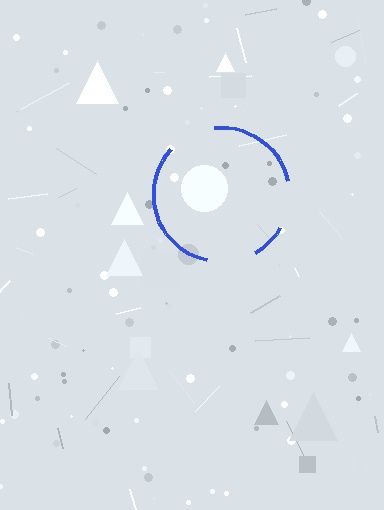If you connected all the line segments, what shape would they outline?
They would outline a circle.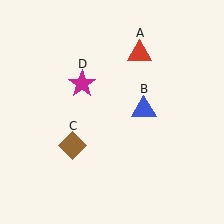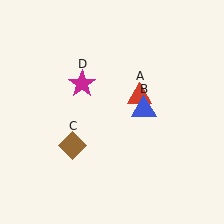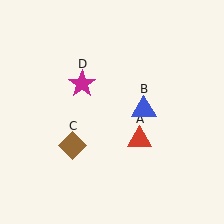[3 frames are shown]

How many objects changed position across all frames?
1 object changed position: red triangle (object A).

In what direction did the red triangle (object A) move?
The red triangle (object A) moved down.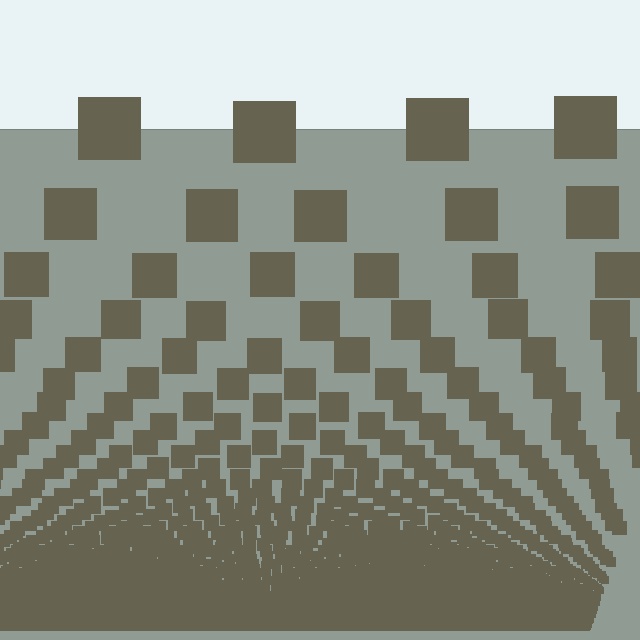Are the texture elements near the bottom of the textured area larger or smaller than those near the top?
Smaller. The gradient is inverted — elements near the bottom are smaller and denser.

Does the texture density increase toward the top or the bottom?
Density increases toward the bottom.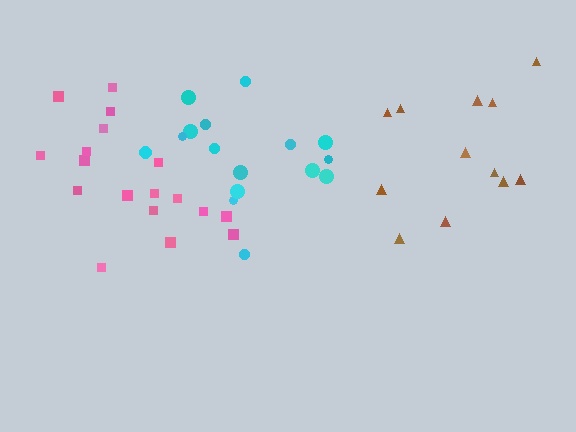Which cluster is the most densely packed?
Pink.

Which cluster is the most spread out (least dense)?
Brown.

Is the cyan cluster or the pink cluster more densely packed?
Pink.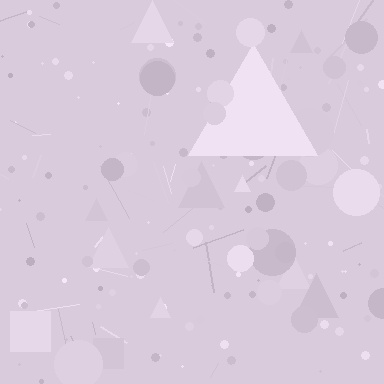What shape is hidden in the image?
A triangle is hidden in the image.